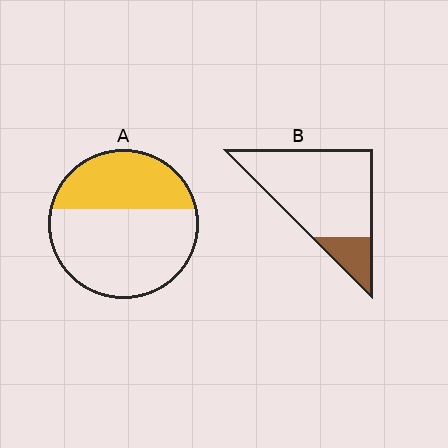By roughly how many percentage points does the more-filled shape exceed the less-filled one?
By roughly 20 percentage points (A over B).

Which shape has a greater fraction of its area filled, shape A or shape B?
Shape A.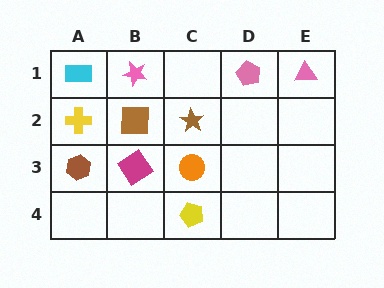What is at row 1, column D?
A pink pentagon.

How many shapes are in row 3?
3 shapes.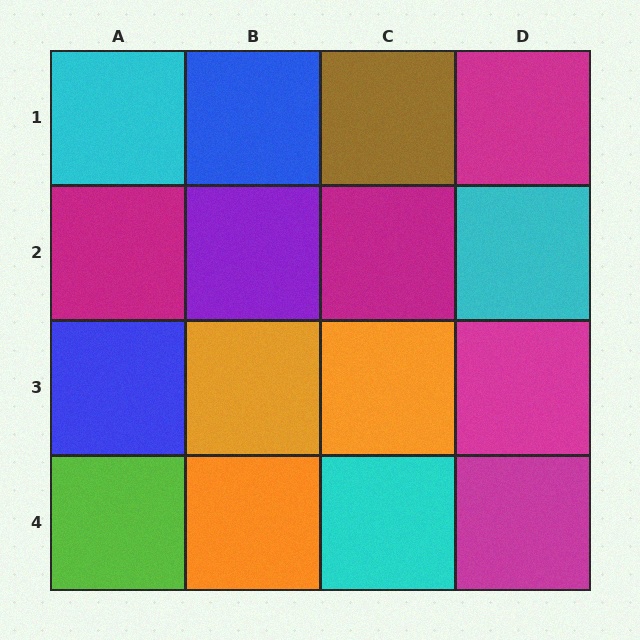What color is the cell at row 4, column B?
Orange.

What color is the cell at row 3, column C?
Orange.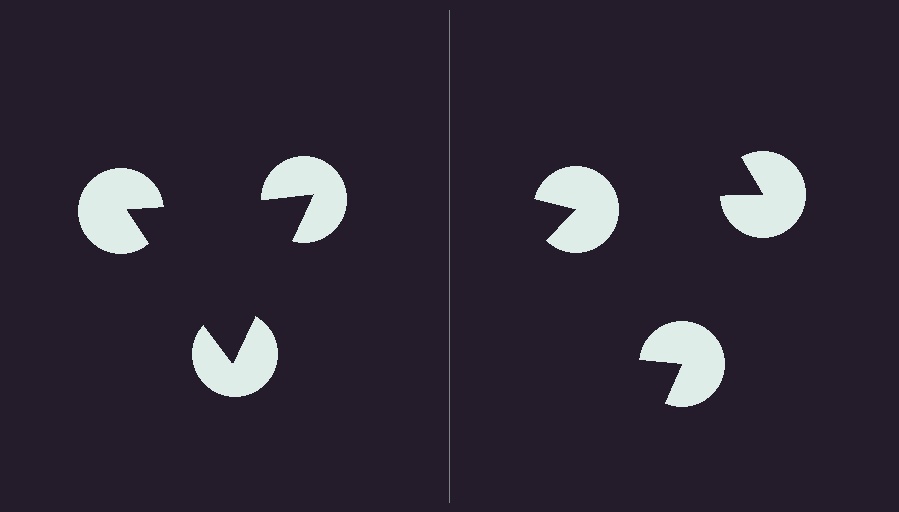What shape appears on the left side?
An illusory triangle.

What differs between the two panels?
The pac-man discs are positioned identically on both sides; only the wedge orientations differ. On the left they align to a triangle; on the right they are misaligned.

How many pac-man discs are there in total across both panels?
6 — 3 on each side.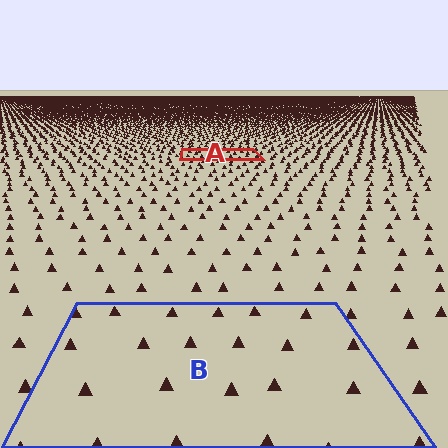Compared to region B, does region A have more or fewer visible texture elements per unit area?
Region A has more texture elements per unit area — they are packed more densely because it is farther away.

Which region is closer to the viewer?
Region B is closer. The texture elements there are larger and more spread out.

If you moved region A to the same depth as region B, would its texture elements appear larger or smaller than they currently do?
They would appear larger. At a closer depth, the same texture elements are projected at a bigger on-screen size.